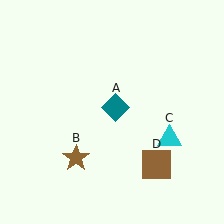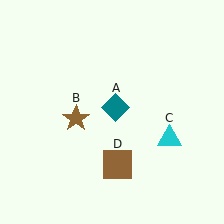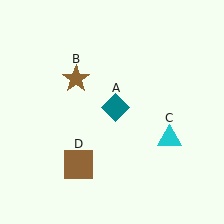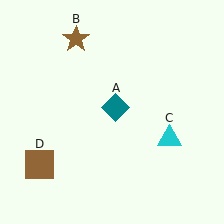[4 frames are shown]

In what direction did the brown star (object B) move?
The brown star (object B) moved up.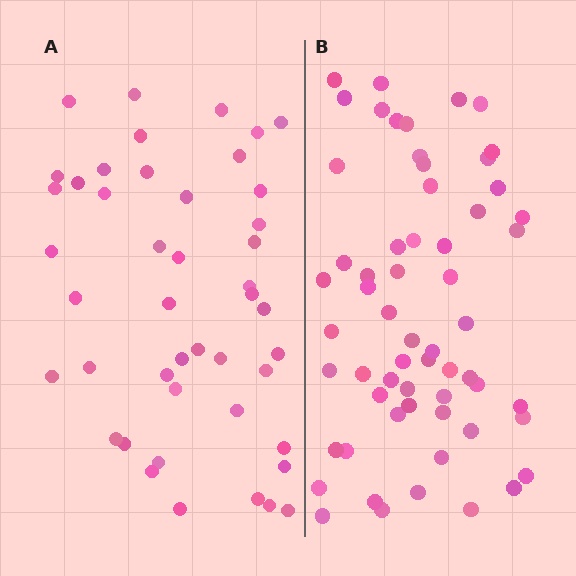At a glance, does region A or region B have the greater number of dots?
Region B (the right region) has more dots.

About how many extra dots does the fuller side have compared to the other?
Region B has approximately 15 more dots than region A.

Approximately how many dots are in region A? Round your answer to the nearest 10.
About 40 dots. (The exact count is 45, which rounds to 40.)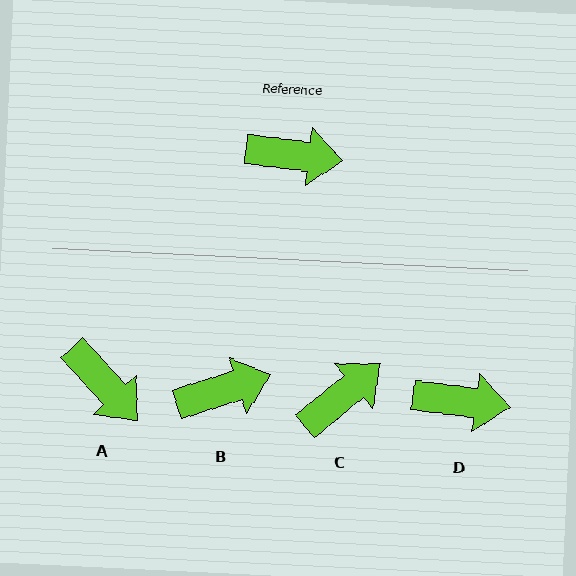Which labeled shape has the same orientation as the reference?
D.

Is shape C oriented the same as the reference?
No, it is off by about 47 degrees.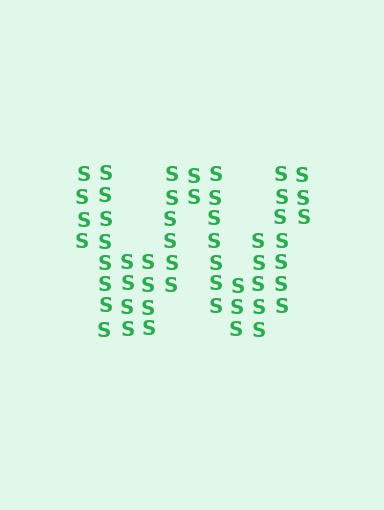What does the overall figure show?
The overall figure shows the letter W.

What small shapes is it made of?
It is made of small letter S's.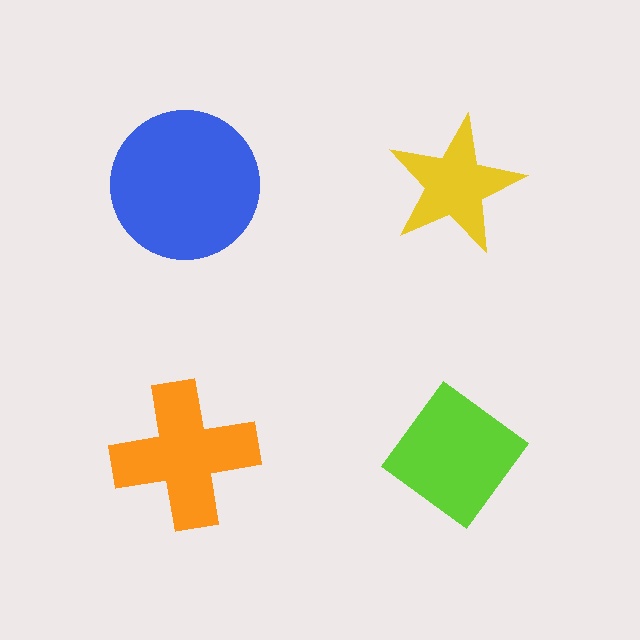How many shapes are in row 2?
2 shapes.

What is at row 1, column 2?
A yellow star.